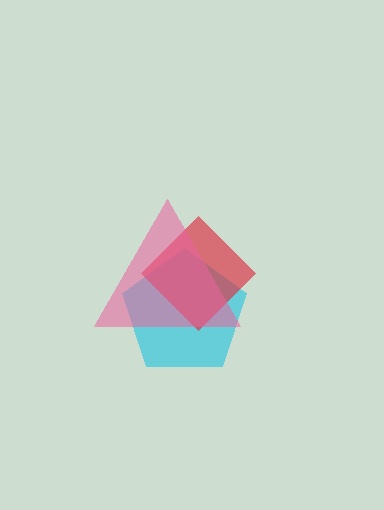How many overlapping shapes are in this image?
There are 3 overlapping shapes in the image.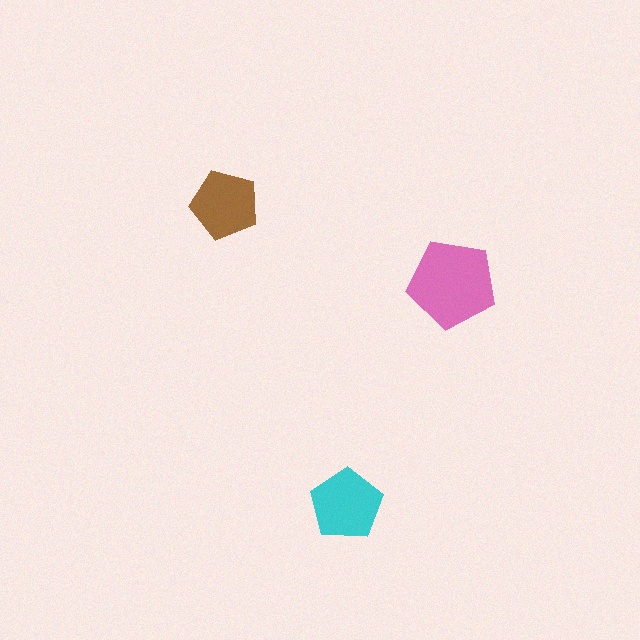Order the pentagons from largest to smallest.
the pink one, the cyan one, the brown one.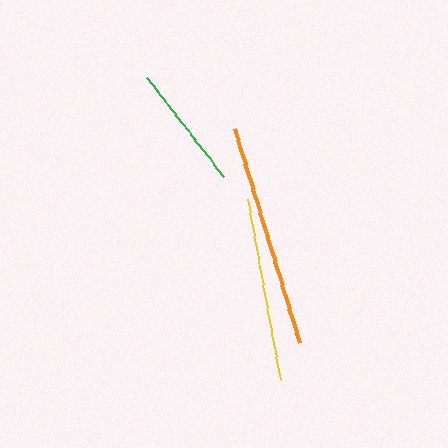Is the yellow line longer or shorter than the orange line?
The orange line is longer than the yellow line.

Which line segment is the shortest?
The green line is the shortest at approximately 126 pixels.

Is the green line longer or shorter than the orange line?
The orange line is longer than the green line.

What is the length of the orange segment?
The orange segment is approximately 224 pixels long.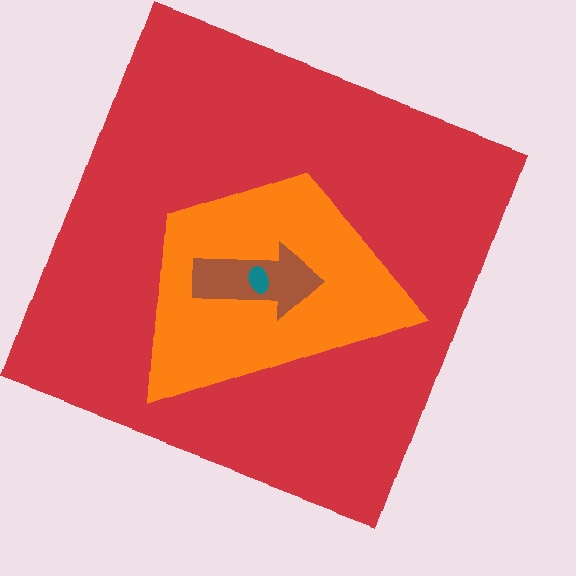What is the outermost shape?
The red square.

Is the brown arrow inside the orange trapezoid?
Yes.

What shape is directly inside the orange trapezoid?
The brown arrow.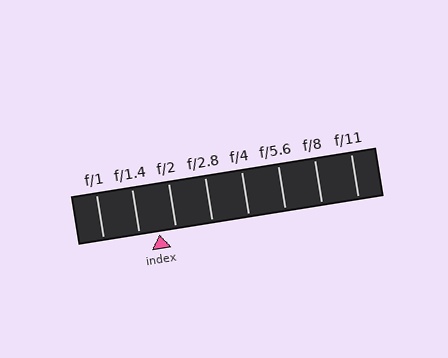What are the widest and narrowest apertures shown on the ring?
The widest aperture shown is f/1 and the narrowest is f/11.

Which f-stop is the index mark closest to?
The index mark is closest to f/2.